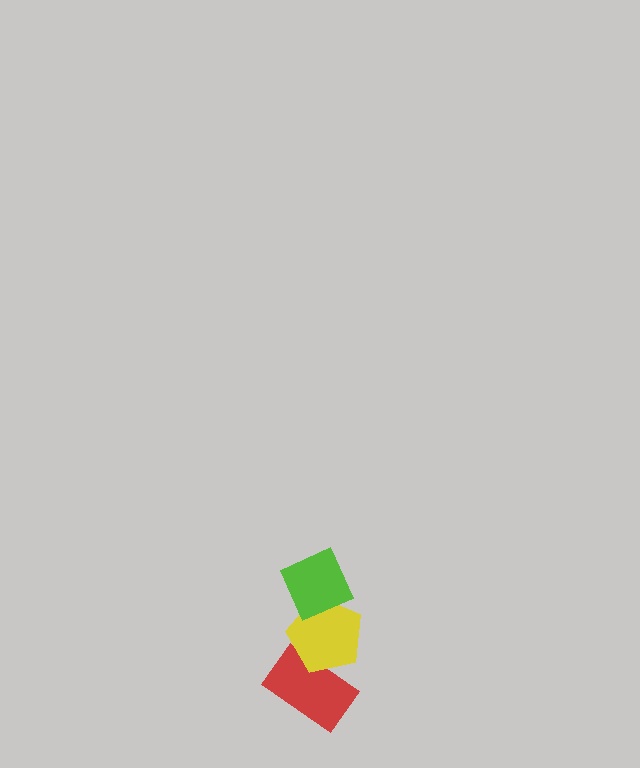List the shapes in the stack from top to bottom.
From top to bottom: the lime diamond, the yellow pentagon, the red rectangle.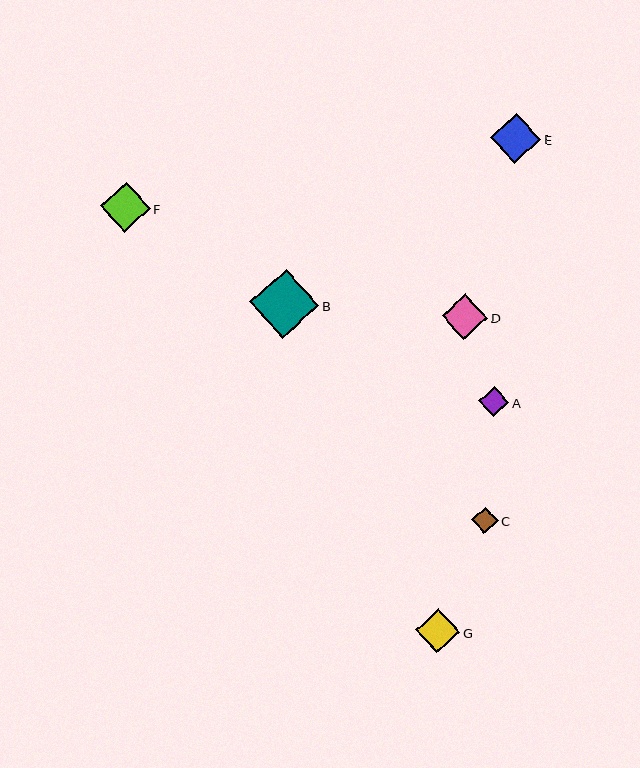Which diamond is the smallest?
Diamond C is the smallest with a size of approximately 27 pixels.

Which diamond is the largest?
Diamond B is the largest with a size of approximately 69 pixels.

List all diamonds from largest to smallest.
From largest to smallest: B, F, E, D, G, A, C.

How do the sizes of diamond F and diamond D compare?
Diamond F and diamond D are approximately the same size.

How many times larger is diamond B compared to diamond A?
Diamond B is approximately 2.3 times the size of diamond A.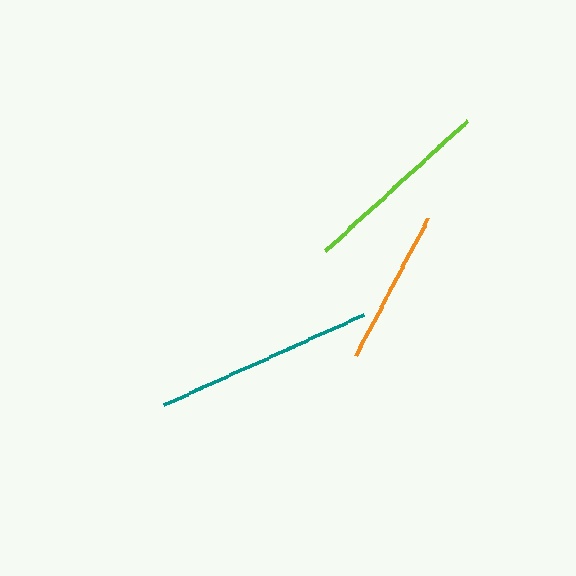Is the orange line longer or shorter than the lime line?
The lime line is longer than the orange line.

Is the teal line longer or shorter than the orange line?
The teal line is longer than the orange line.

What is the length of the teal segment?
The teal segment is approximately 219 pixels long.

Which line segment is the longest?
The teal line is the longest at approximately 219 pixels.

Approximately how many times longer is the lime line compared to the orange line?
The lime line is approximately 1.2 times the length of the orange line.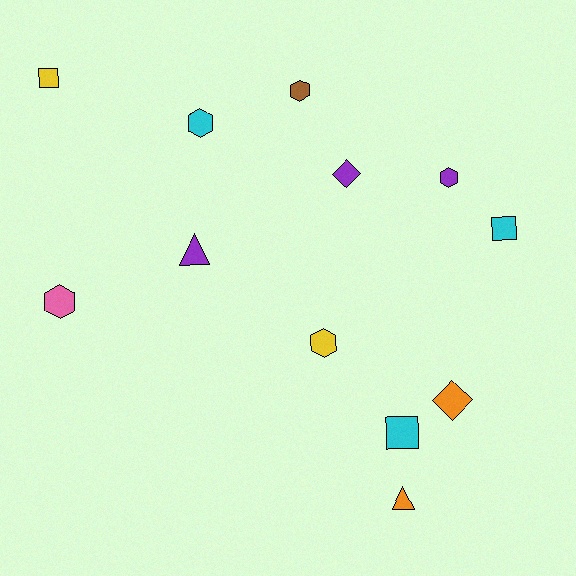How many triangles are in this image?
There are 2 triangles.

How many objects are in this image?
There are 12 objects.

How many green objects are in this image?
There are no green objects.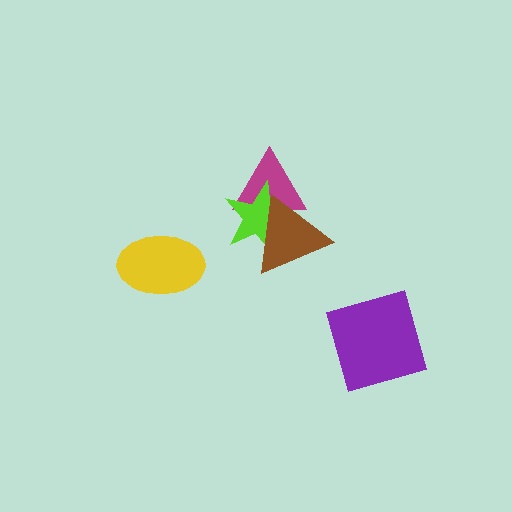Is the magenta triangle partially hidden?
Yes, it is partially covered by another shape.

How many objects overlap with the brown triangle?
2 objects overlap with the brown triangle.